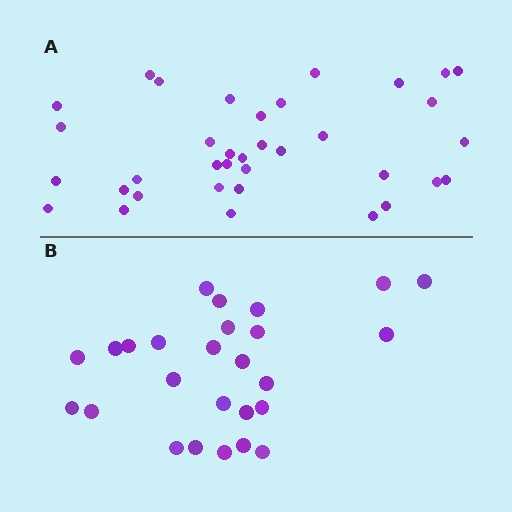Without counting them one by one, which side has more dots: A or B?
Region A (the top region) has more dots.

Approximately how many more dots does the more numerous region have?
Region A has roughly 10 or so more dots than region B.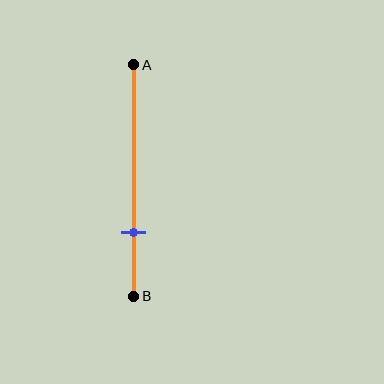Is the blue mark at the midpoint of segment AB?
No, the mark is at about 70% from A, not at the 50% midpoint.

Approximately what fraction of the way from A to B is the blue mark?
The blue mark is approximately 70% of the way from A to B.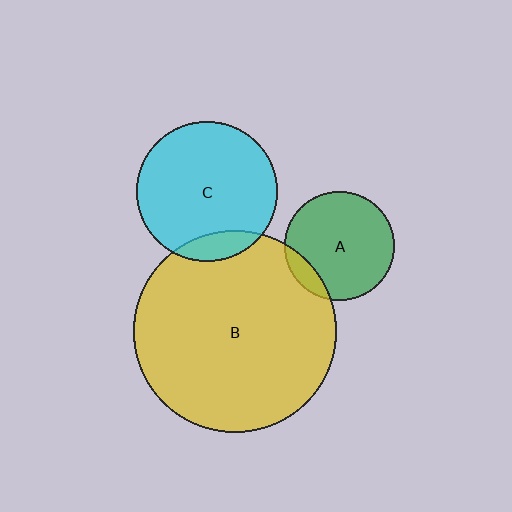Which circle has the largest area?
Circle B (yellow).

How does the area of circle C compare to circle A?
Approximately 1.7 times.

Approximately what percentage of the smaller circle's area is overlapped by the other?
Approximately 10%.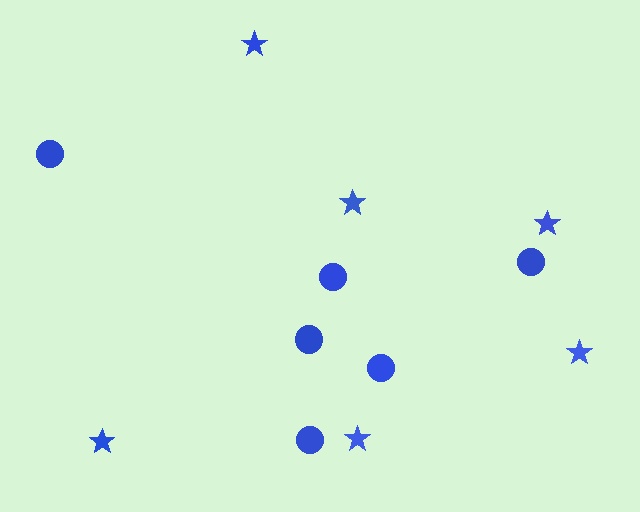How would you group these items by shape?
There are 2 groups: one group of circles (6) and one group of stars (6).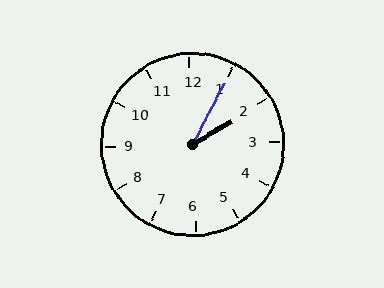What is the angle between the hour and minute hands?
Approximately 32 degrees.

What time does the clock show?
2:05.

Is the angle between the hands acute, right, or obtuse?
It is acute.